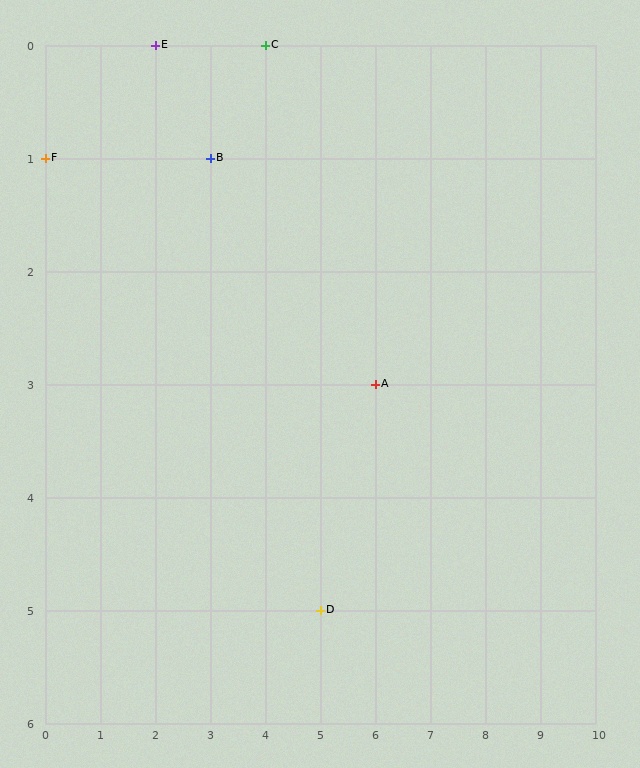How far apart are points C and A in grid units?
Points C and A are 2 columns and 3 rows apart (about 3.6 grid units diagonally).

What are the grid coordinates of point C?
Point C is at grid coordinates (4, 0).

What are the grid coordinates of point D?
Point D is at grid coordinates (5, 5).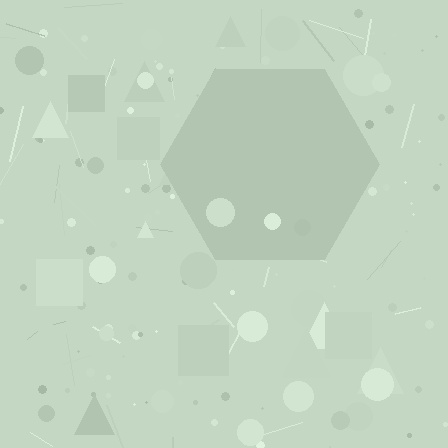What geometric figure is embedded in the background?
A hexagon is embedded in the background.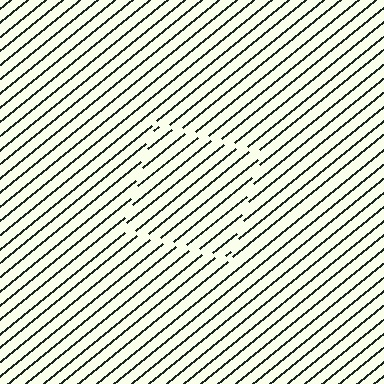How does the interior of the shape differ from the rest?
The interior of the shape contains the same grating, shifted by half a period — the contour is defined by the phase discontinuity where line-ends from the inner and outer gratings abut.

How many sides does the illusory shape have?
4 sides — the line-ends trace a square.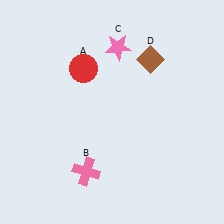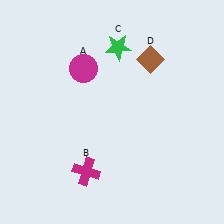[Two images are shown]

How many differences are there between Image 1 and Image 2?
There are 3 differences between the two images.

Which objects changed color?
A changed from red to magenta. B changed from pink to magenta. C changed from pink to green.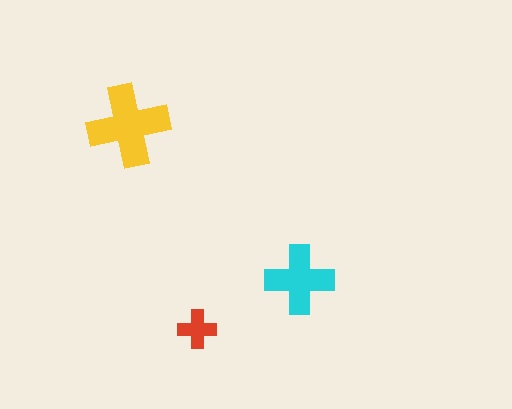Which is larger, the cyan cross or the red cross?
The cyan one.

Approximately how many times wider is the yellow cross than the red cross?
About 2 times wider.